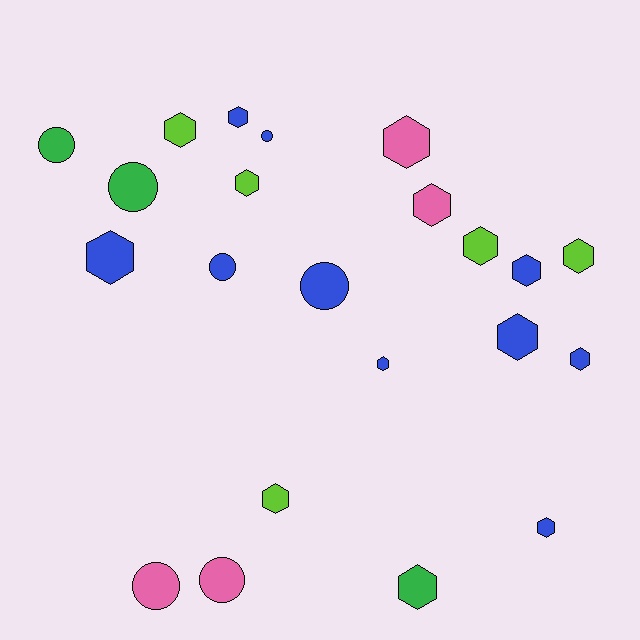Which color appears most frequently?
Blue, with 10 objects.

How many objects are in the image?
There are 22 objects.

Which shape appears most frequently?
Hexagon, with 15 objects.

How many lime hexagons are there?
There are 5 lime hexagons.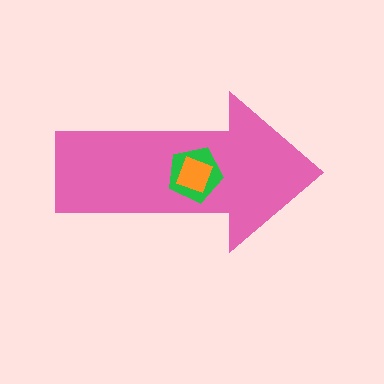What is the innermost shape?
The orange diamond.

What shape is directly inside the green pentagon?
The orange diamond.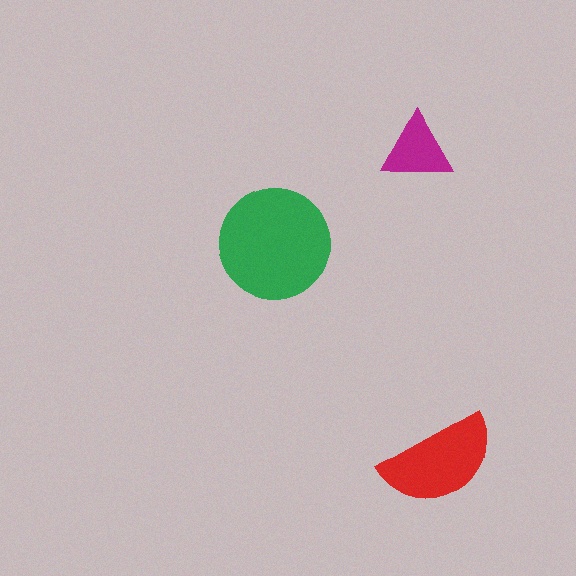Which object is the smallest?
The magenta triangle.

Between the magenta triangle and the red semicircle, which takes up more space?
The red semicircle.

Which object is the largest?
The green circle.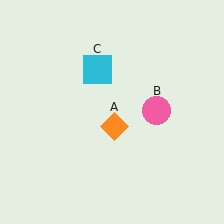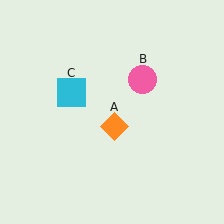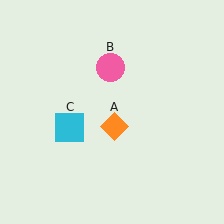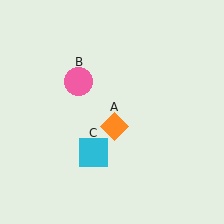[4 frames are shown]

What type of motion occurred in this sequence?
The pink circle (object B), cyan square (object C) rotated counterclockwise around the center of the scene.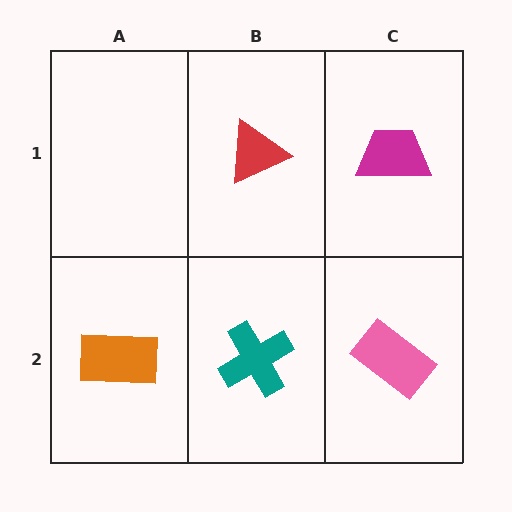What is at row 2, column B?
A teal cross.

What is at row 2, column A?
An orange rectangle.